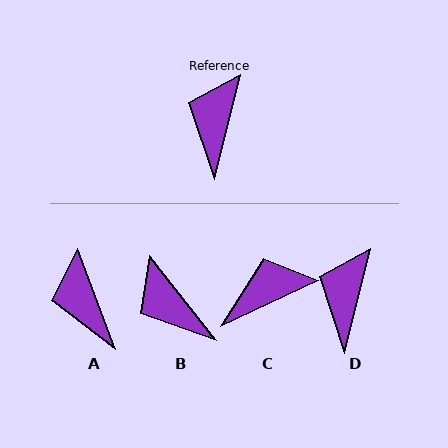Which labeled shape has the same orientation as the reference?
D.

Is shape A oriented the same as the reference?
No, it is off by about 34 degrees.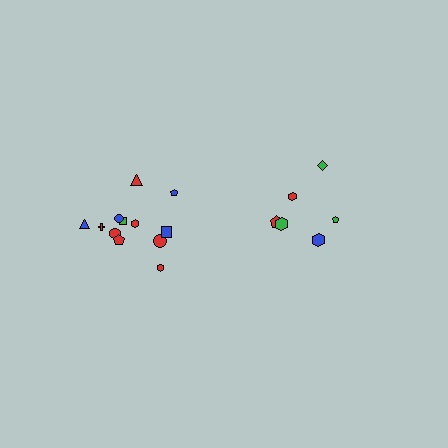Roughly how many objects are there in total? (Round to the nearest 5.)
Roughly 20 objects in total.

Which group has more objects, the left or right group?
The left group.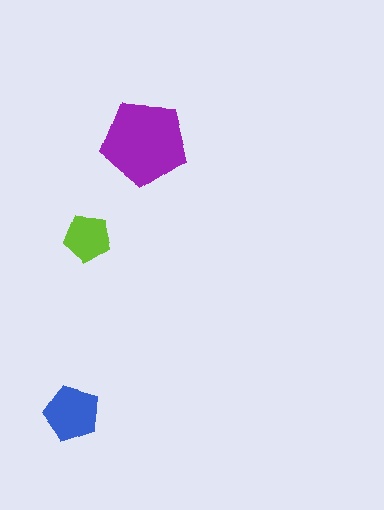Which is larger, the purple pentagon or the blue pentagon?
The purple one.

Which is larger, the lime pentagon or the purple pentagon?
The purple one.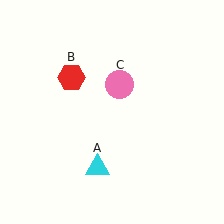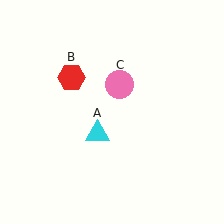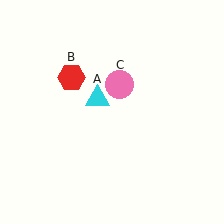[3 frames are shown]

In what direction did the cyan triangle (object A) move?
The cyan triangle (object A) moved up.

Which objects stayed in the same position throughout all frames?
Red hexagon (object B) and pink circle (object C) remained stationary.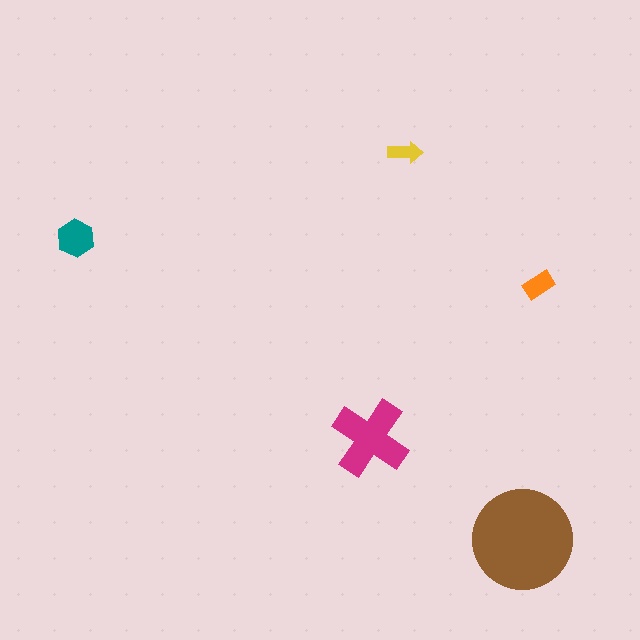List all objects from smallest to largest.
The yellow arrow, the orange rectangle, the teal hexagon, the magenta cross, the brown circle.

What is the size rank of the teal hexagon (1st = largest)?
3rd.